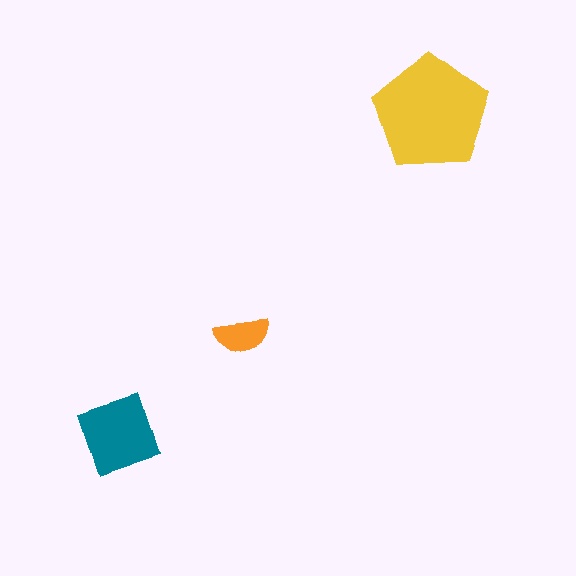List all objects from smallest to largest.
The orange semicircle, the teal square, the yellow pentagon.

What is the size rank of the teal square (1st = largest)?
2nd.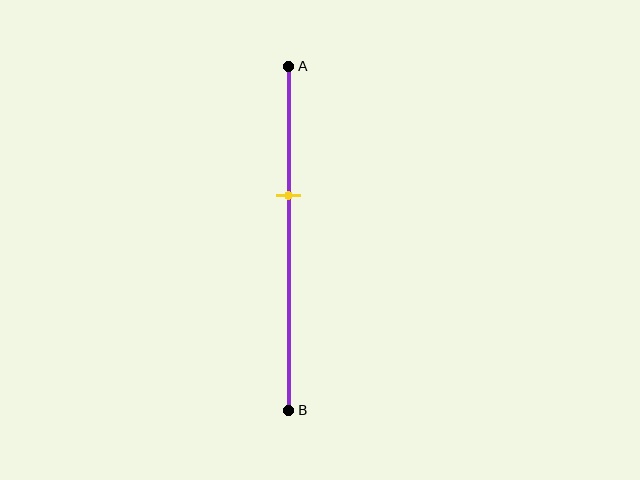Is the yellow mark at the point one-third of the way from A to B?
No, the mark is at about 40% from A, not at the 33% one-third point.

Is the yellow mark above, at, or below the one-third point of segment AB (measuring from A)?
The yellow mark is below the one-third point of segment AB.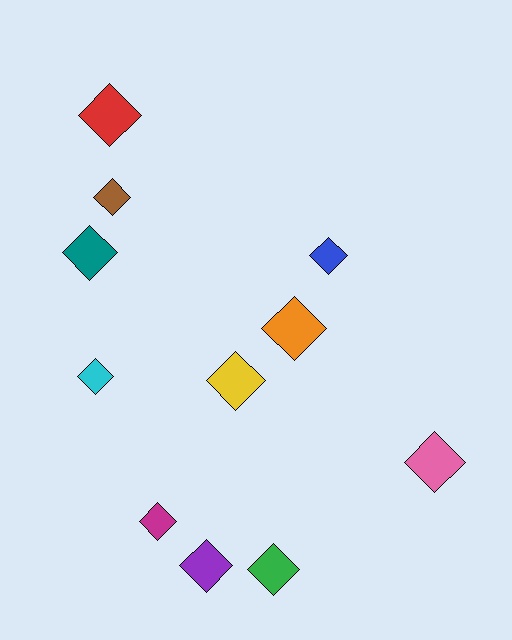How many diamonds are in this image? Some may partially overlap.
There are 11 diamonds.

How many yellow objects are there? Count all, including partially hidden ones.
There is 1 yellow object.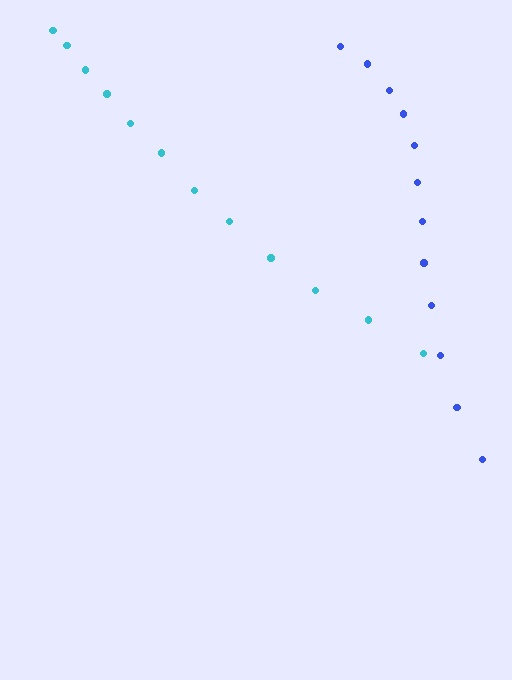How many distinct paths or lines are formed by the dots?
There are 2 distinct paths.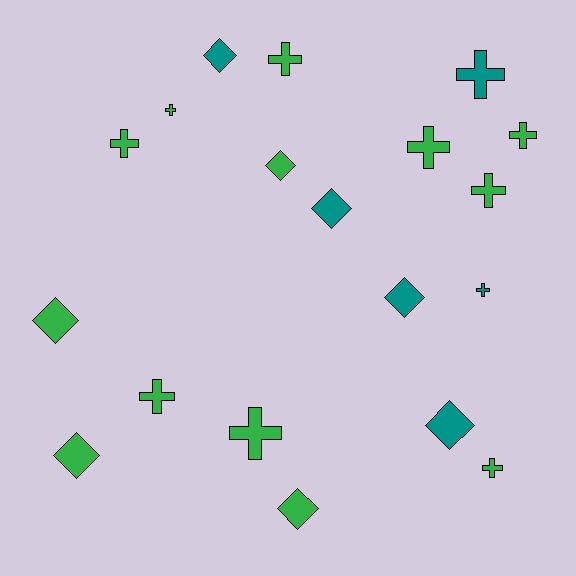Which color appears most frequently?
Green, with 13 objects.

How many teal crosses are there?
There are 2 teal crosses.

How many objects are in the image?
There are 19 objects.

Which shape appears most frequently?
Cross, with 11 objects.